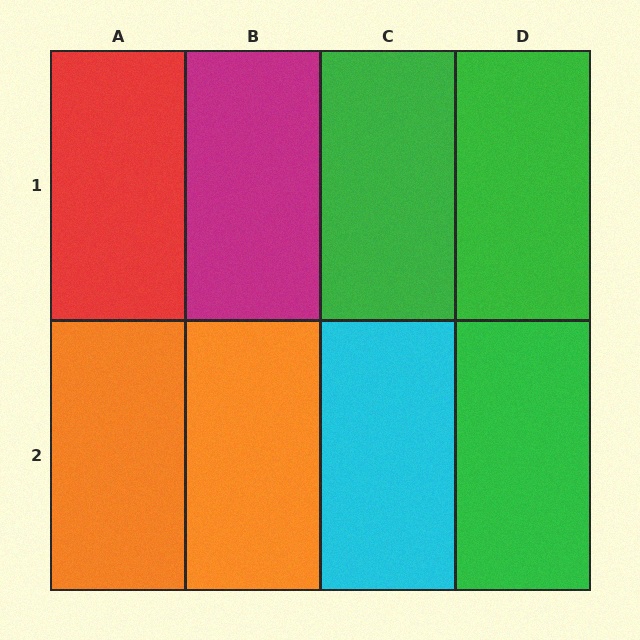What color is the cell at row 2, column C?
Cyan.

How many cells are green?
3 cells are green.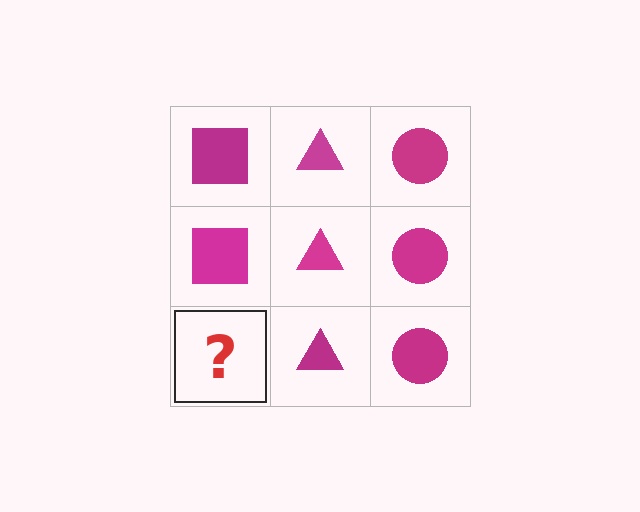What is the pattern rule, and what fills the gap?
The rule is that each column has a consistent shape. The gap should be filled with a magenta square.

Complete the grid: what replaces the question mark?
The question mark should be replaced with a magenta square.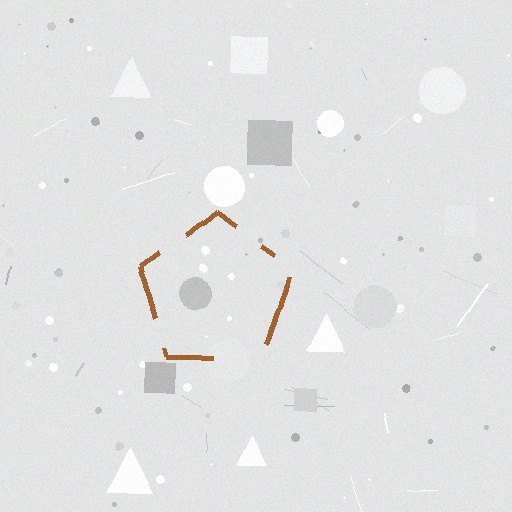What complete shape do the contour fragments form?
The contour fragments form a pentagon.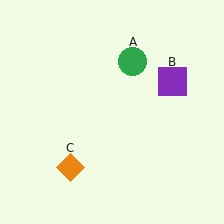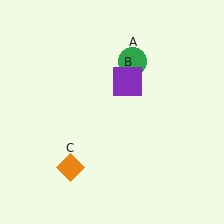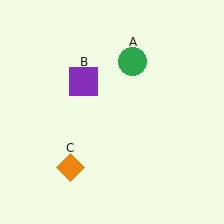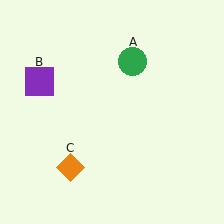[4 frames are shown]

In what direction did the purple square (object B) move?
The purple square (object B) moved left.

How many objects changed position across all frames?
1 object changed position: purple square (object B).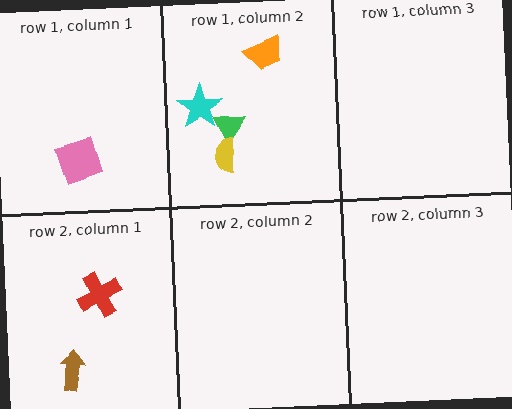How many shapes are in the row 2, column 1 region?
2.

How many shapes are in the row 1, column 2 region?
4.